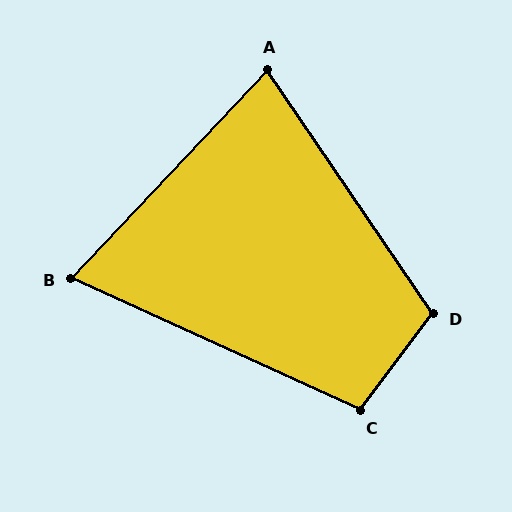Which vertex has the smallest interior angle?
B, at approximately 71 degrees.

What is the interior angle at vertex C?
Approximately 102 degrees (obtuse).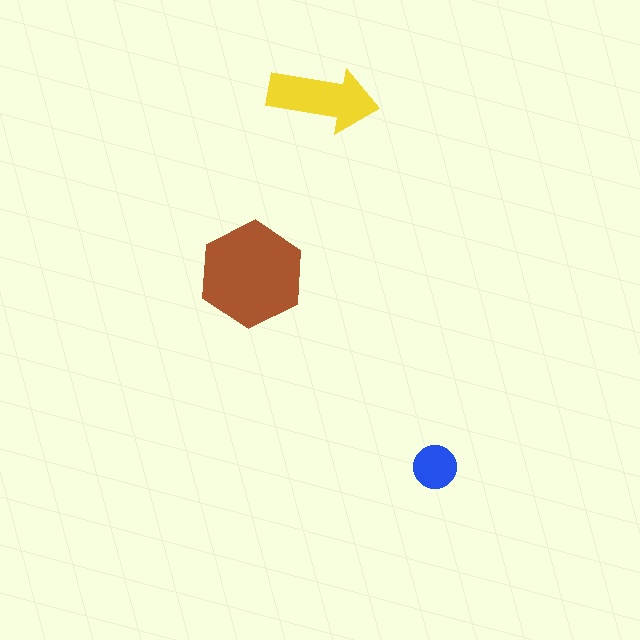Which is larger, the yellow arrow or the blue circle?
The yellow arrow.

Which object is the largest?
The brown hexagon.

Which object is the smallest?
The blue circle.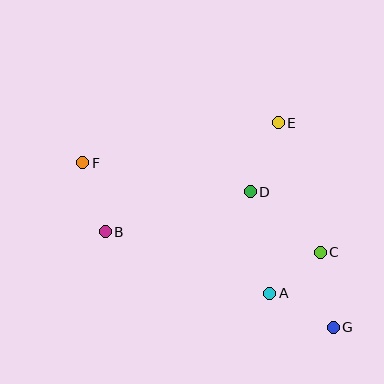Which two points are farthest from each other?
Points F and G are farthest from each other.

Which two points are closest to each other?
Points A and C are closest to each other.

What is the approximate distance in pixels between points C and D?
The distance between C and D is approximately 93 pixels.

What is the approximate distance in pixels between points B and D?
The distance between B and D is approximately 150 pixels.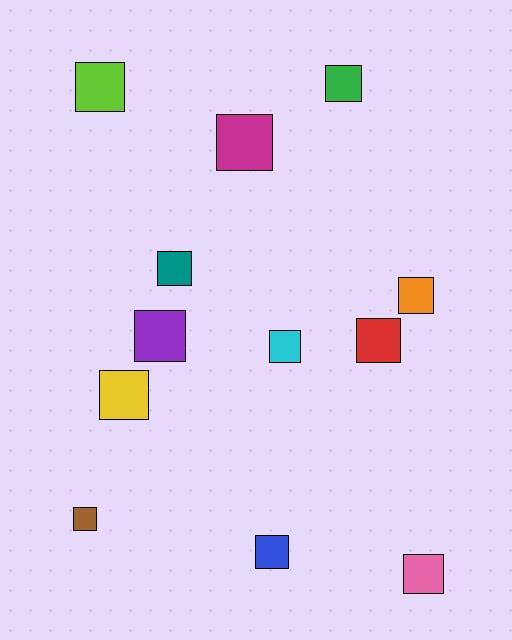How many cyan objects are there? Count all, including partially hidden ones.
There is 1 cyan object.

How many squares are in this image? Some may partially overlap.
There are 12 squares.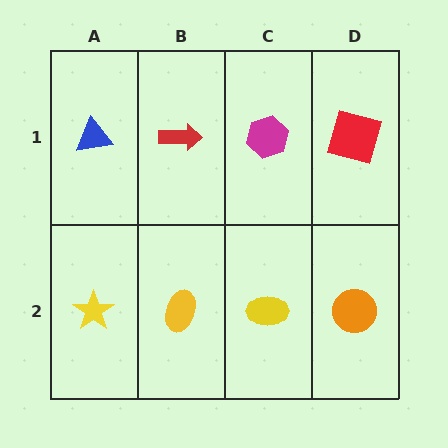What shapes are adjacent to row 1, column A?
A yellow star (row 2, column A), a red arrow (row 1, column B).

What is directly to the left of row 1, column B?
A blue triangle.